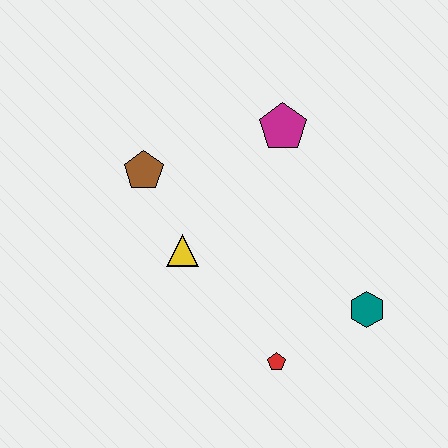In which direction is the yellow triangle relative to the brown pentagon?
The yellow triangle is below the brown pentagon.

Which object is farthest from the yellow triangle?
The teal hexagon is farthest from the yellow triangle.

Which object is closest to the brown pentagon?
The yellow triangle is closest to the brown pentagon.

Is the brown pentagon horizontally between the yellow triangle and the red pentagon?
No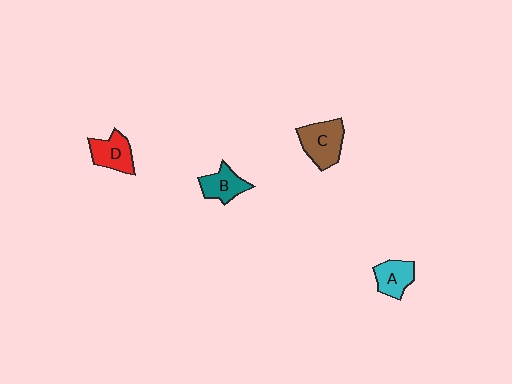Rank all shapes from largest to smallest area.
From largest to smallest: C (brown), D (red), B (teal), A (cyan).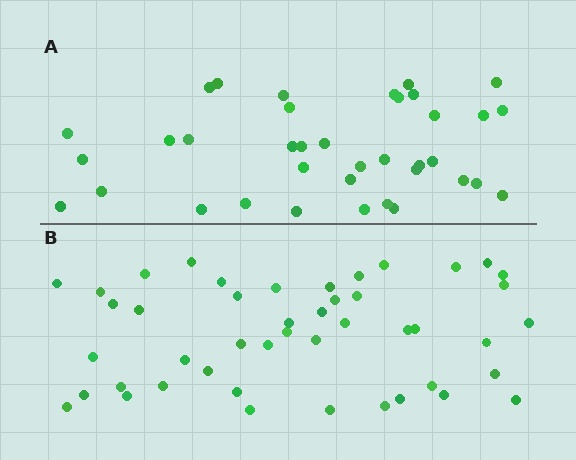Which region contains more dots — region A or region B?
Region B (the bottom region) has more dots.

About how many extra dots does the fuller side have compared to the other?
Region B has roughly 8 or so more dots than region A.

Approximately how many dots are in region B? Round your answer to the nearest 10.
About 50 dots. (The exact count is 46, which rounds to 50.)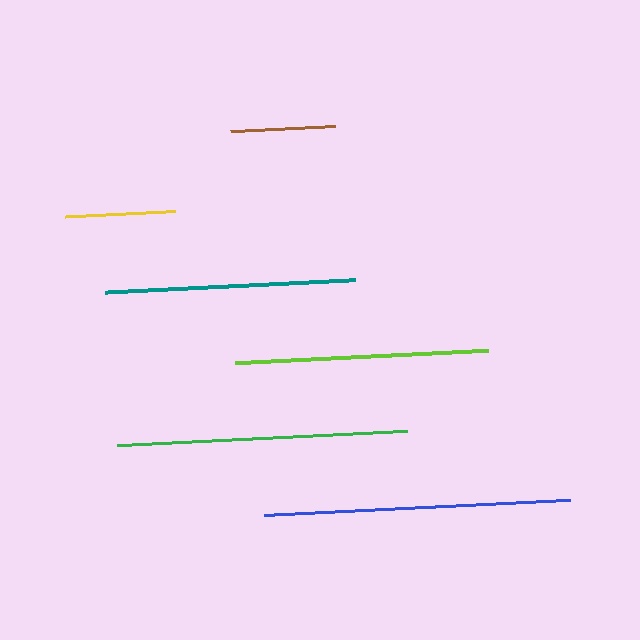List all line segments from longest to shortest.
From longest to shortest: blue, green, lime, teal, yellow, brown.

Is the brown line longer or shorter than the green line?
The green line is longer than the brown line.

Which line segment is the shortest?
The brown line is the shortest at approximately 105 pixels.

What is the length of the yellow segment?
The yellow segment is approximately 111 pixels long.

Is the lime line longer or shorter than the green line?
The green line is longer than the lime line.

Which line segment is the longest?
The blue line is the longest at approximately 306 pixels.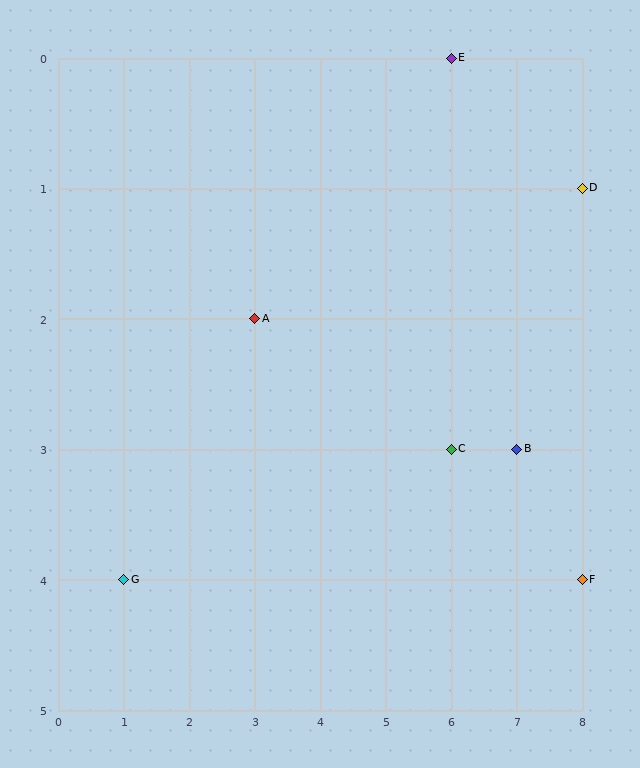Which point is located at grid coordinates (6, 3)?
Point C is at (6, 3).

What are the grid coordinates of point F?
Point F is at grid coordinates (8, 4).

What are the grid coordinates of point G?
Point G is at grid coordinates (1, 4).